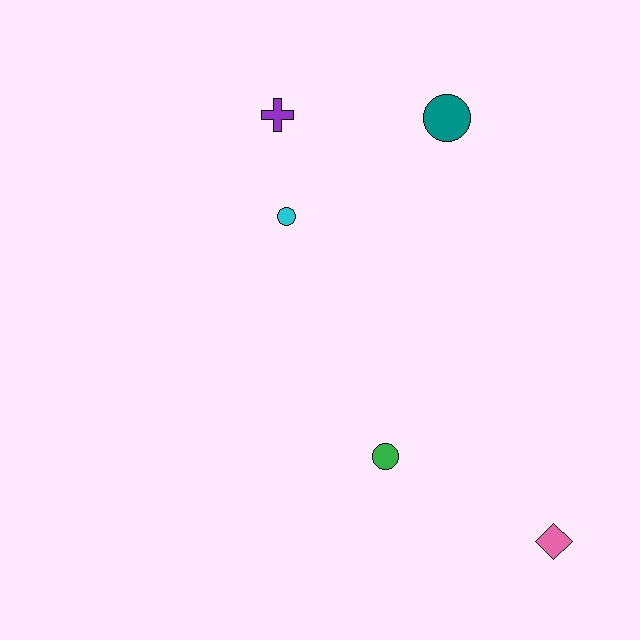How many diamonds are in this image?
There is 1 diamond.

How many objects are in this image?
There are 5 objects.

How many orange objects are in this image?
There are no orange objects.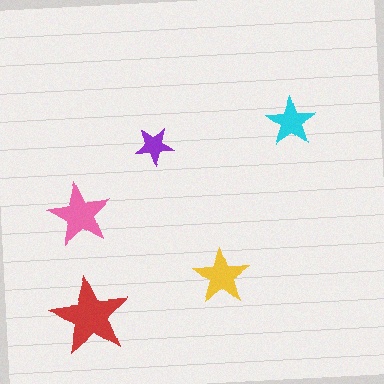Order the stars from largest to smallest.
the red one, the pink one, the yellow one, the cyan one, the purple one.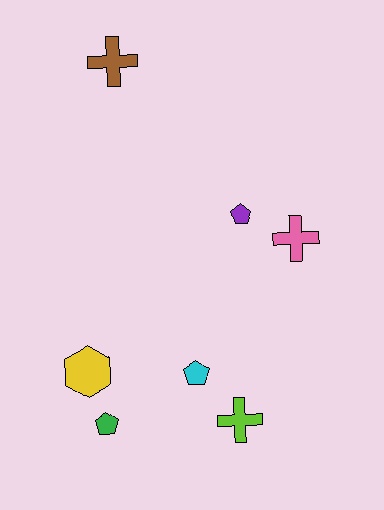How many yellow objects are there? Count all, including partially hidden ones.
There is 1 yellow object.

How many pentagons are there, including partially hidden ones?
There are 3 pentagons.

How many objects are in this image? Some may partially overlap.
There are 7 objects.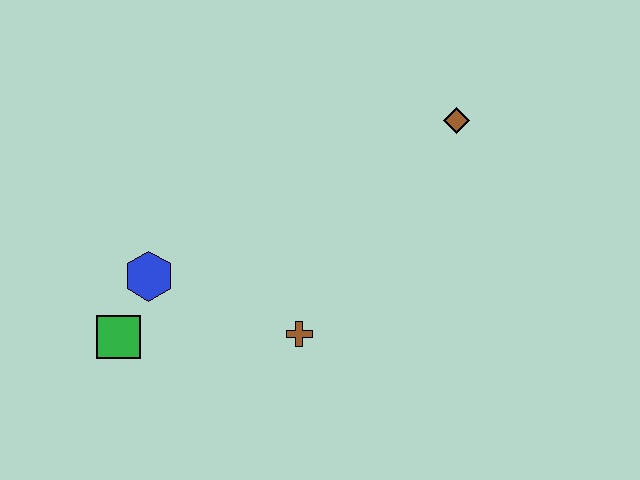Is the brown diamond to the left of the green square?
No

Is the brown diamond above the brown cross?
Yes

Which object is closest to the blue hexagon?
The green square is closest to the blue hexagon.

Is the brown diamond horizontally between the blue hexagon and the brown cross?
No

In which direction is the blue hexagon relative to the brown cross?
The blue hexagon is to the left of the brown cross.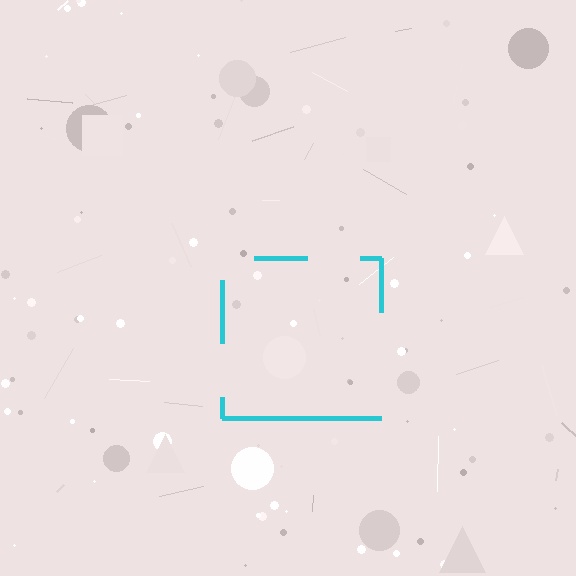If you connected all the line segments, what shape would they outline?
They would outline a square.